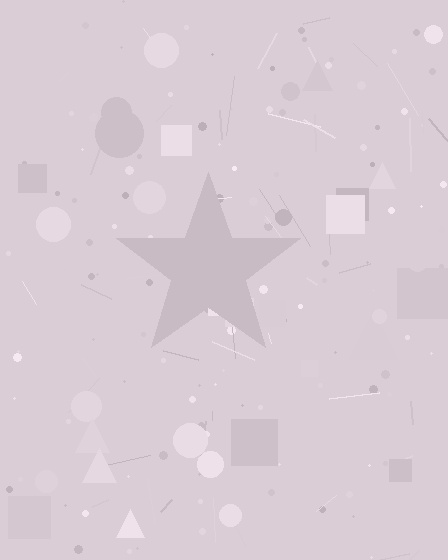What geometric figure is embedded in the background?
A star is embedded in the background.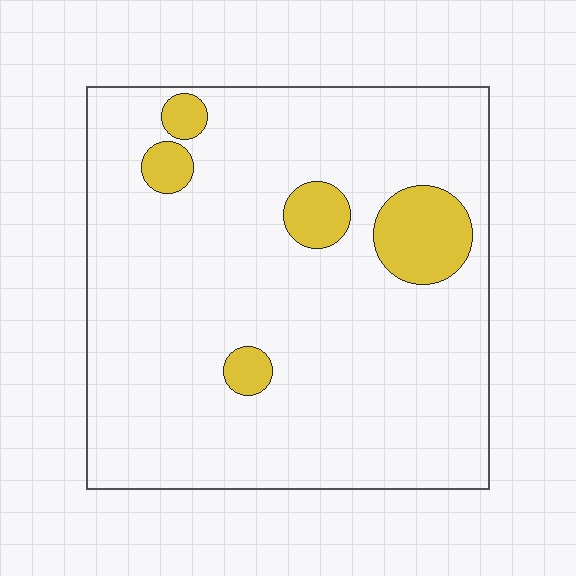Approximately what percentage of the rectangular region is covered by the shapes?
Approximately 10%.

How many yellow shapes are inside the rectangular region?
5.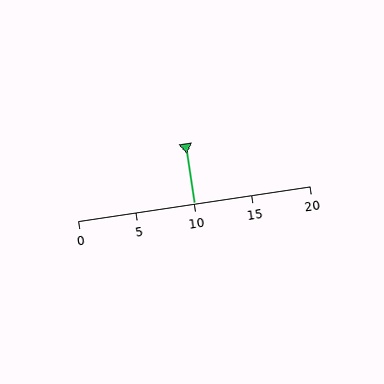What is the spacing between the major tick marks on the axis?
The major ticks are spaced 5 apart.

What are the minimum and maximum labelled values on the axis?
The axis runs from 0 to 20.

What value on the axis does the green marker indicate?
The marker indicates approximately 10.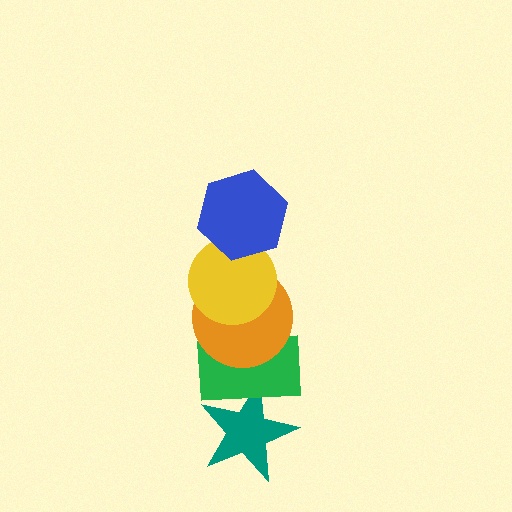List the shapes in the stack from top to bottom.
From top to bottom: the blue hexagon, the yellow circle, the orange circle, the green rectangle, the teal star.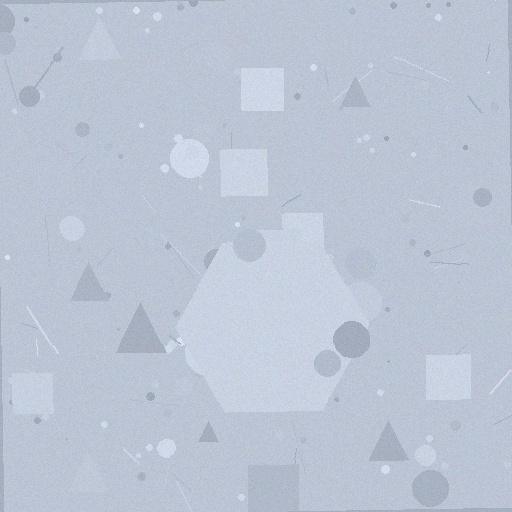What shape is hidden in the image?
A hexagon is hidden in the image.